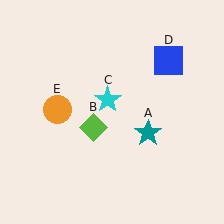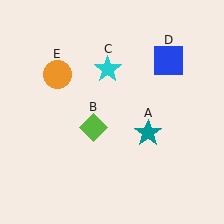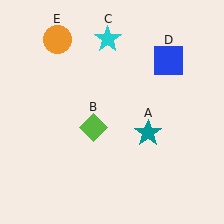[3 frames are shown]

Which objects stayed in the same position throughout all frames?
Teal star (object A) and lime diamond (object B) and blue square (object D) remained stationary.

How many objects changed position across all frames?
2 objects changed position: cyan star (object C), orange circle (object E).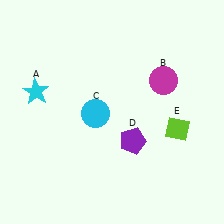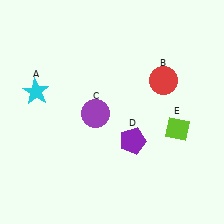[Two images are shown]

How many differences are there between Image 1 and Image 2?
There are 2 differences between the two images.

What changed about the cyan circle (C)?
In Image 1, C is cyan. In Image 2, it changed to purple.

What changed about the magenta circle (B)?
In Image 1, B is magenta. In Image 2, it changed to red.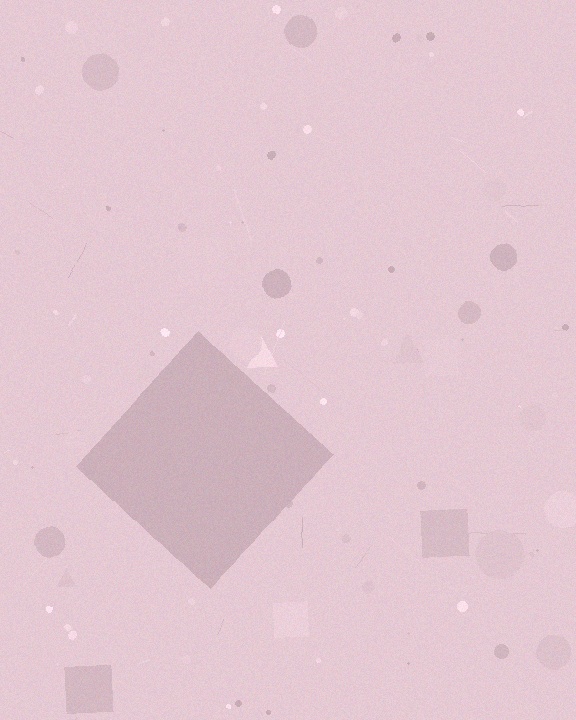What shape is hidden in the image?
A diamond is hidden in the image.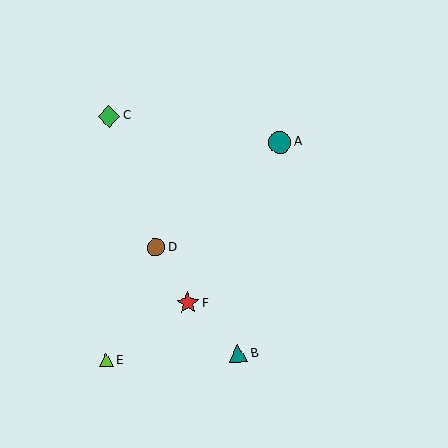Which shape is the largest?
The red star (labeled F) is the largest.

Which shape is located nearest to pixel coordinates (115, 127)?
The green diamond (labeled C) at (109, 116) is nearest to that location.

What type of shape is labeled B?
Shape B is a teal triangle.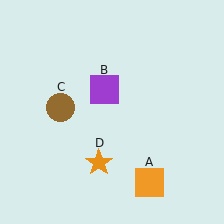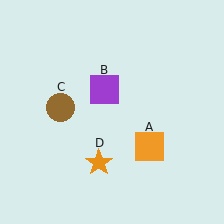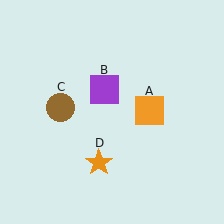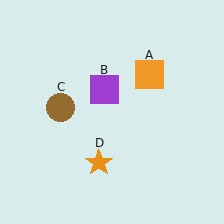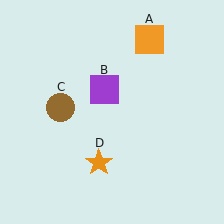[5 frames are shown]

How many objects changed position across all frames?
1 object changed position: orange square (object A).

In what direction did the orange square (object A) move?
The orange square (object A) moved up.